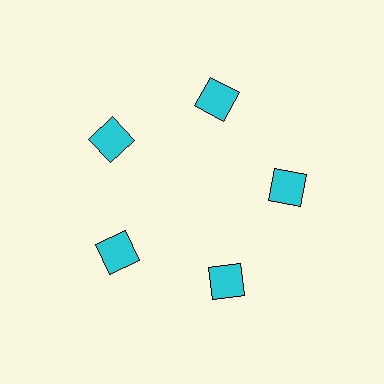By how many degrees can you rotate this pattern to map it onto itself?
The pattern maps onto itself every 72 degrees of rotation.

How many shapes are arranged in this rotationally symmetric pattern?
There are 5 shapes, arranged in 5 groups of 1.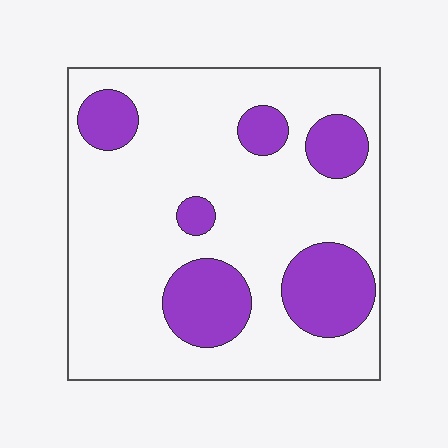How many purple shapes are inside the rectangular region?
6.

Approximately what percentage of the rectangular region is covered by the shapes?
Approximately 25%.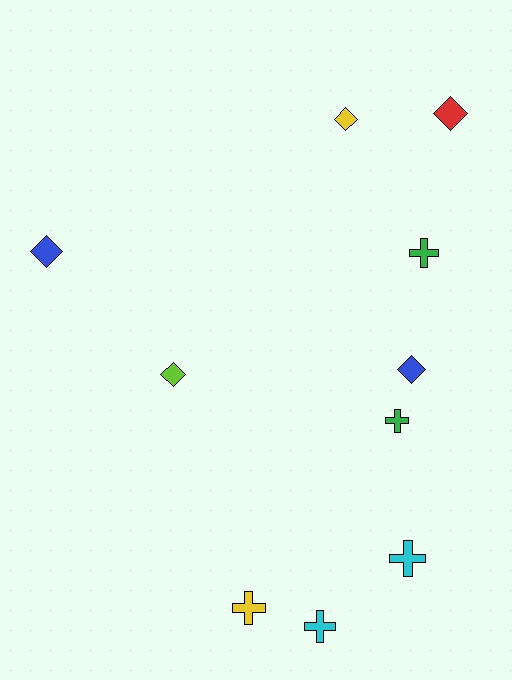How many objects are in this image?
There are 10 objects.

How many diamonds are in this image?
There are 5 diamonds.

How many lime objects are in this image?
There is 1 lime object.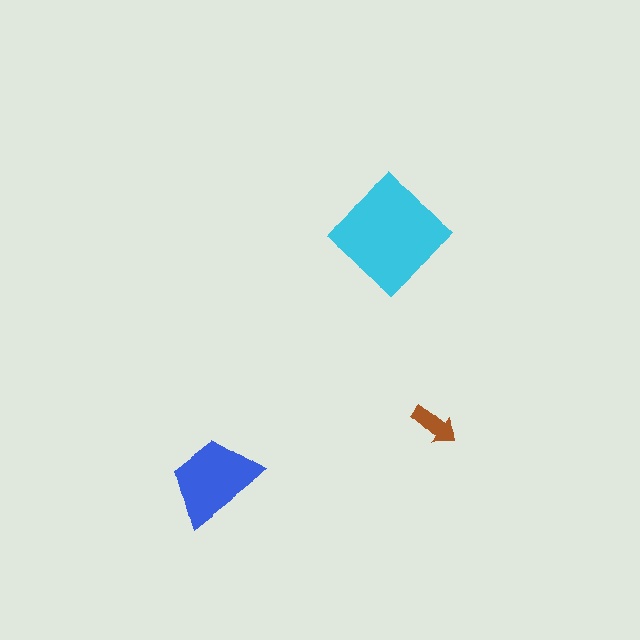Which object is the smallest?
The brown arrow.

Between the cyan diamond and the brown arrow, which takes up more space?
The cyan diamond.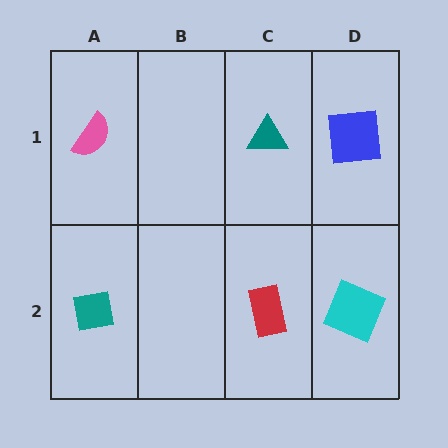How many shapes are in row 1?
3 shapes.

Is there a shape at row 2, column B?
No, that cell is empty.